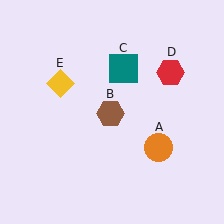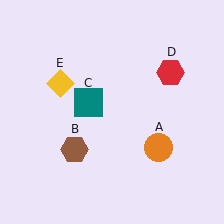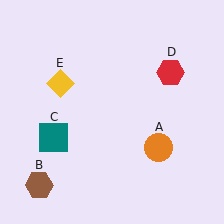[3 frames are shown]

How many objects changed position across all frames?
2 objects changed position: brown hexagon (object B), teal square (object C).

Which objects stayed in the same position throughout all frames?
Orange circle (object A) and red hexagon (object D) and yellow diamond (object E) remained stationary.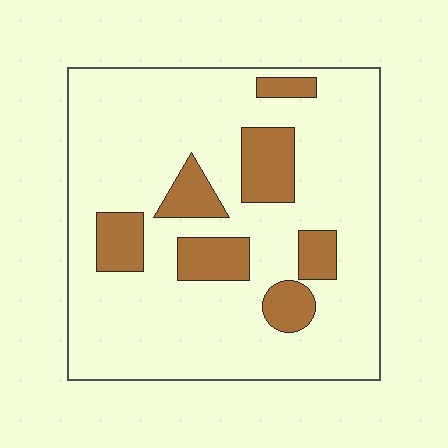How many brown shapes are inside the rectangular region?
7.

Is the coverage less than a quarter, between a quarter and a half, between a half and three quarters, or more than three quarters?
Less than a quarter.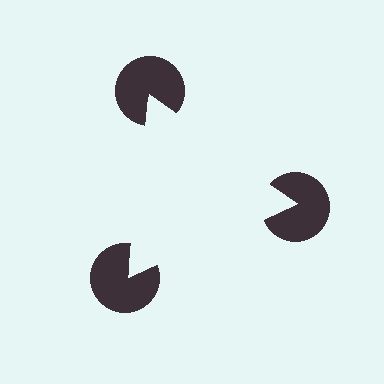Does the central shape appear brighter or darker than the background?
It typically appears slightly brighter than the background, even though no actual brightness change is drawn.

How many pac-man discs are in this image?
There are 3 — one at each vertex of the illusory triangle.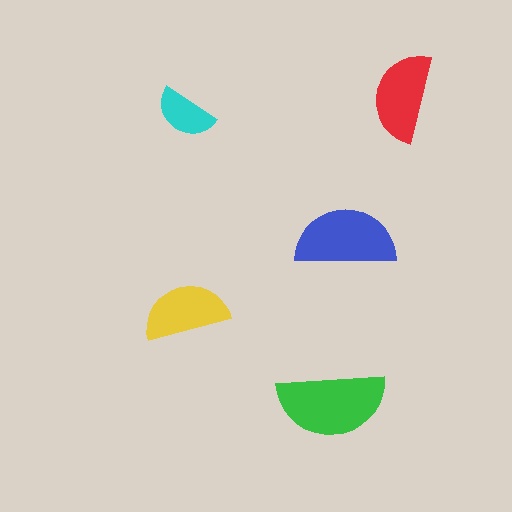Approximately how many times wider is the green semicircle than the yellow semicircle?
About 1.5 times wider.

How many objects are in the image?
There are 5 objects in the image.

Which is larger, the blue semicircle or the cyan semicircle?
The blue one.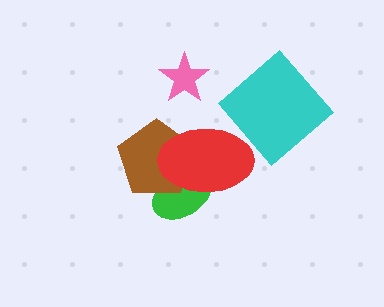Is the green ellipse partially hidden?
Yes, it is partially covered by another shape.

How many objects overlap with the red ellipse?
2 objects overlap with the red ellipse.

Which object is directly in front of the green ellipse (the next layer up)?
The brown pentagon is directly in front of the green ellipse.